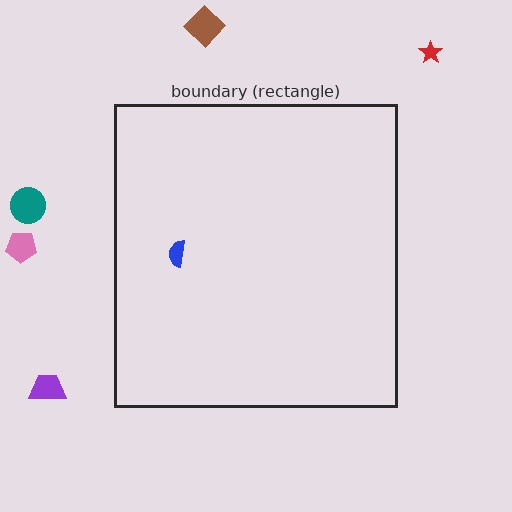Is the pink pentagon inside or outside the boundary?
Outside.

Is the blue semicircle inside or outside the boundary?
Inside.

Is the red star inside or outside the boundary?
Outside.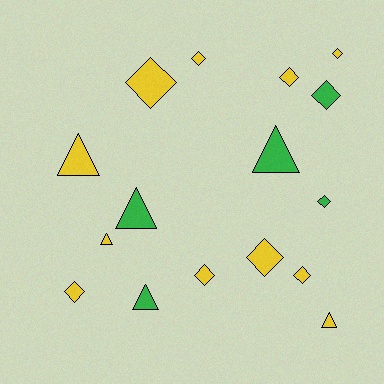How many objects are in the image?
There are 16 objects.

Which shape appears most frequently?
Diamond, with 10 objects.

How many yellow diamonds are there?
There are 8 yellow diamonds.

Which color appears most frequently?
Yellow, with 11 objects.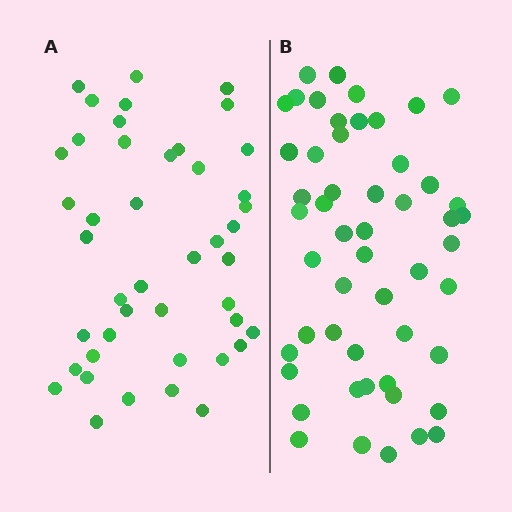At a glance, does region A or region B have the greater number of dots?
Region B (the right region) has more dots.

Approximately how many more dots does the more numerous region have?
Region B has roughly 8 or so more dots than region A.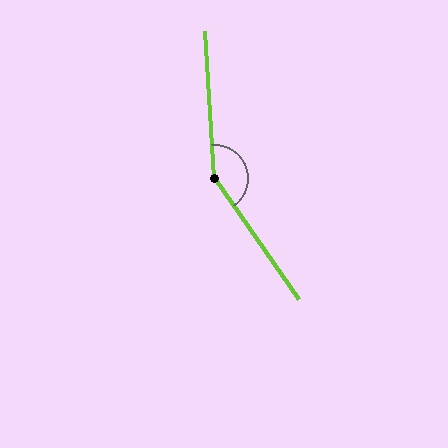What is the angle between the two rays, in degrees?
Approximately 149 degrees.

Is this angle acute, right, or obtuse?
It is obtuse.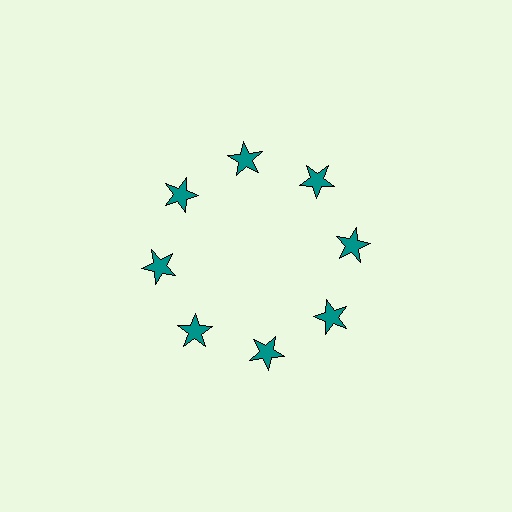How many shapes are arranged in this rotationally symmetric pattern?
There are 8 shapes, arranged in 8 groups of 1.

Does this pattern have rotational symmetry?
Yes, this pattern has 8-fold rotational symmetry. It looks the same after rotating 45 degrees around the center.